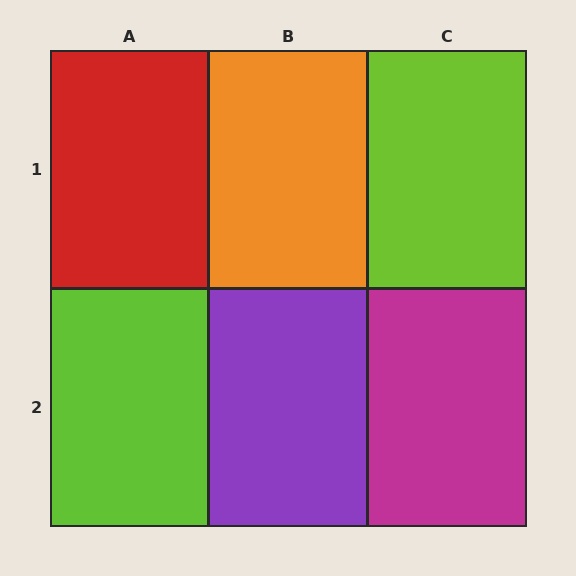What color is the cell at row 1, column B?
Orange.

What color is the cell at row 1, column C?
Lime.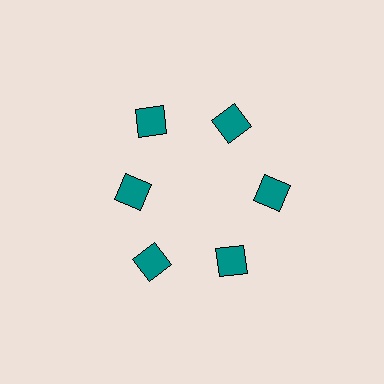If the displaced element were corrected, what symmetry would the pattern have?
It would have 6-fold rotational symmetry — the pattern would map onto itself every 60 degrees.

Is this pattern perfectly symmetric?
No. The 6 teal squares are arranged in a ring, but one element near the 9 o'clock position is pulled inward toward the center, breaking the 6-fold rotational symmetry.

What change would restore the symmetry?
The symmetry would be restored by moving it outward, back onto the ring so that all 6 squares sit at equal angles and equal distance from the center.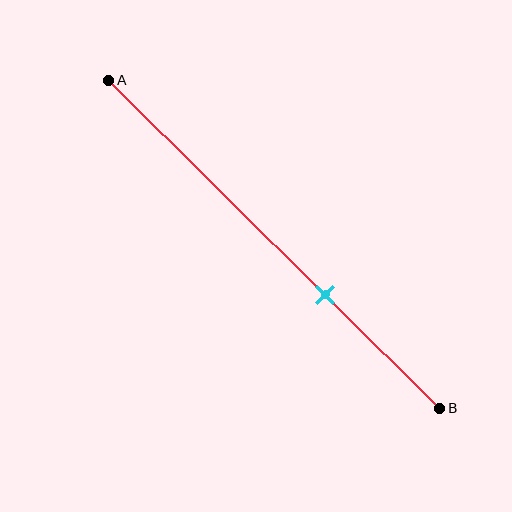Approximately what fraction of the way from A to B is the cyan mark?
The cyan mark is approximately 65% of the way from A to B.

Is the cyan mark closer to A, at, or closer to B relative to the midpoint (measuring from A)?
The cyan mark is closer to point B than the midpoint of segment AB.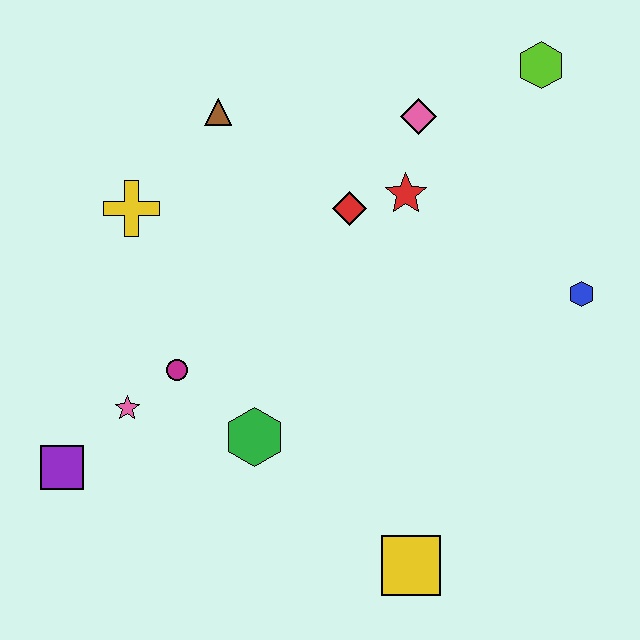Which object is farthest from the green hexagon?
The lime hexagon is farthest from the green hexagon.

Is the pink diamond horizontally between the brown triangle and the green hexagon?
No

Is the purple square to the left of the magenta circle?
Yes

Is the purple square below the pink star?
Yes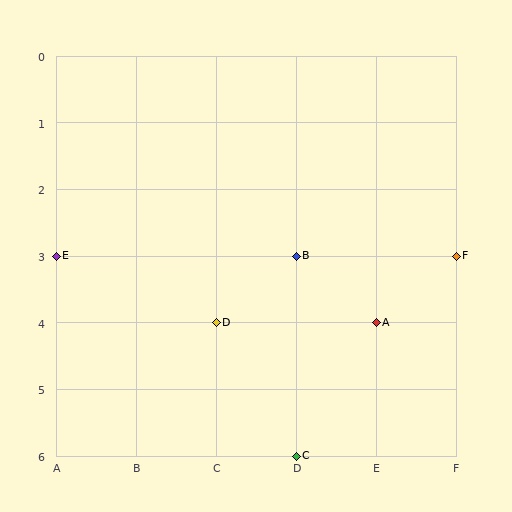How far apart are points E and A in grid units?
Points E and A are 4 columns and 1 row apart (about 4.1 grid units diagonally).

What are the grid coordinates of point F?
Point F is at grid coordinates (F, 3).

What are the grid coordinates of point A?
Point A is at grid coordinates (E, 4).